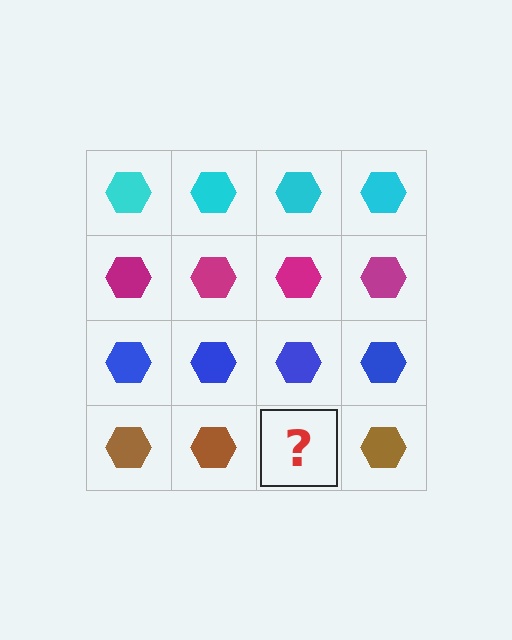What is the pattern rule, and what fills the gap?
The rule is that each row has a consistent color. The gap should be filled with a brown hexagon.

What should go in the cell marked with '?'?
The missing cell should contain a brown hexagon.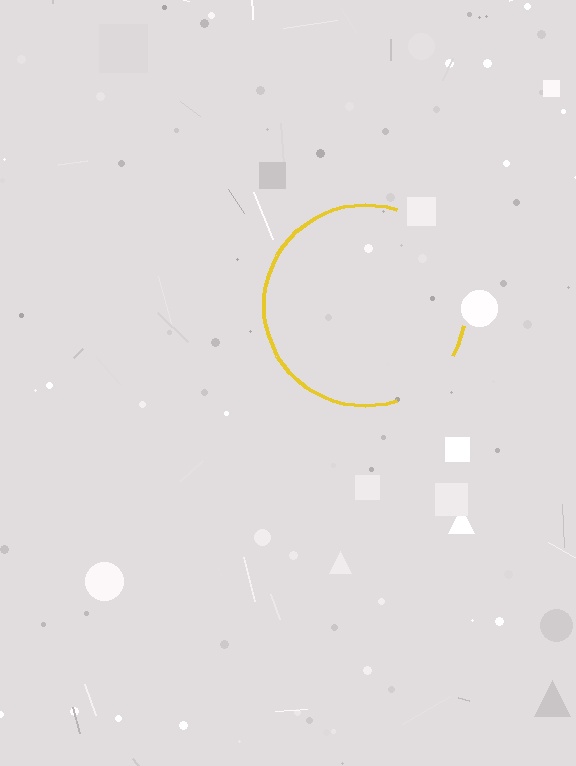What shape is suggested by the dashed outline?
The dashed outline suggests a circle.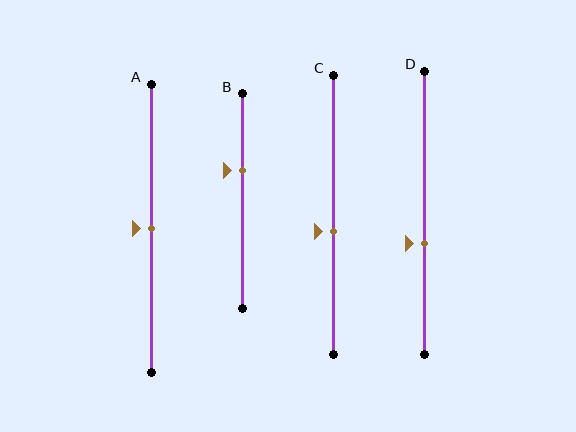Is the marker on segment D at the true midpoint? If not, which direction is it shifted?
No, the marker on segment D is shifted downward by about 11% of the segment length.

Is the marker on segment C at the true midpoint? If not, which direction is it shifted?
No, the marker on segment C is shifted downward by about 6% of the segment length.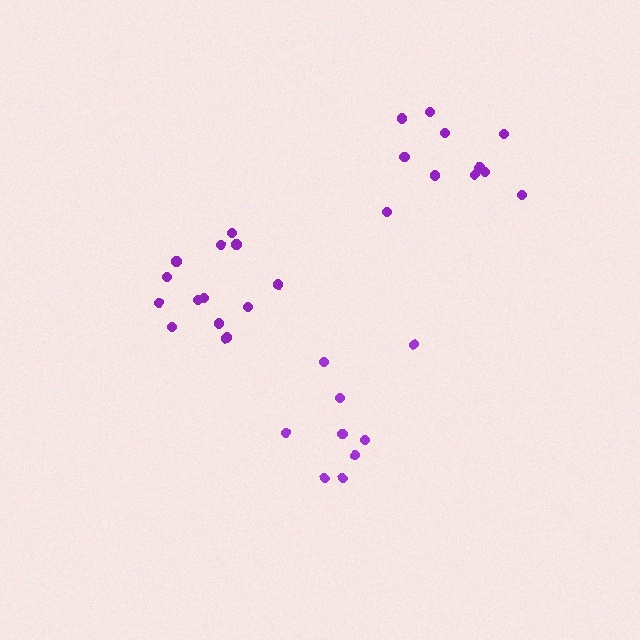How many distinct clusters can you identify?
There are 3 distinct clusters.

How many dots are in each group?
Group 1: 13 dots, Group 2: 11 dots, Group 3: 9 dots (33 total).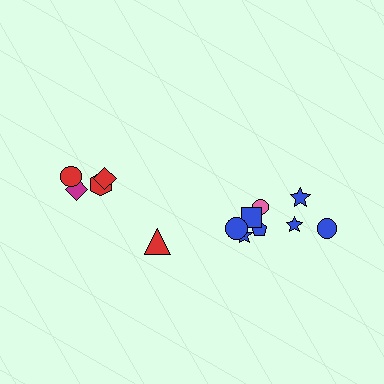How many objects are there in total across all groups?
There are 13 objects.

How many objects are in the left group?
There are 5 objects.